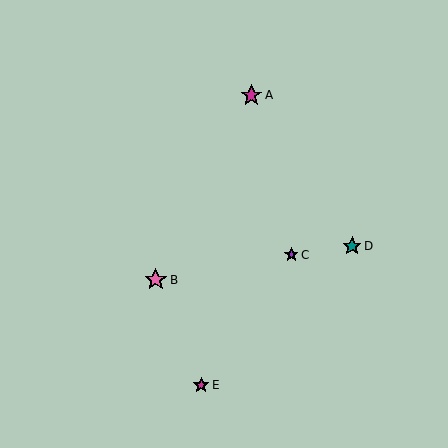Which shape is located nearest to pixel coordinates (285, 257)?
The purple star (labeled C) at (291, 255) is nearest to that location.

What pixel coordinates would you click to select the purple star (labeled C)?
Click at (291, 255) to select the purple star C.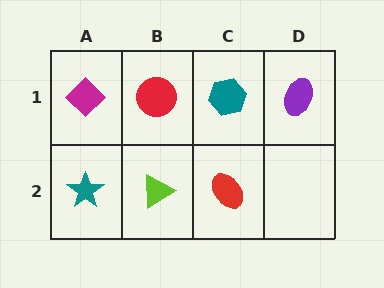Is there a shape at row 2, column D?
No, that cell is empty.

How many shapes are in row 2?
3 shapes.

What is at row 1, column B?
A red circle.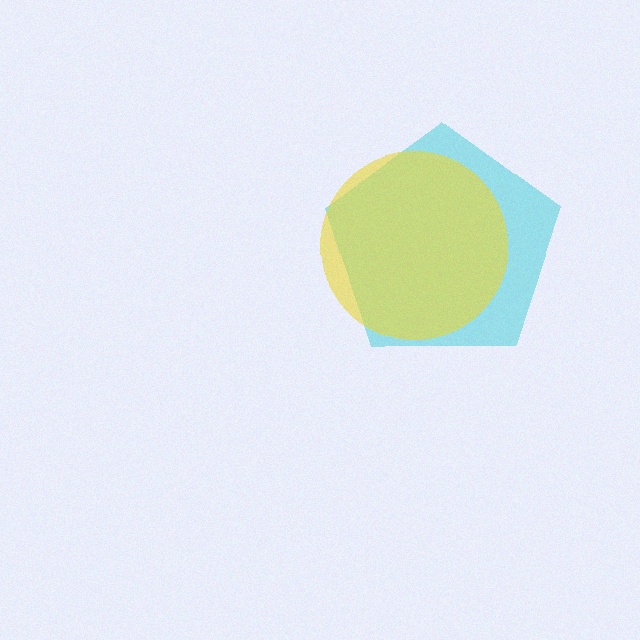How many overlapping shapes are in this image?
There are 2 overlapping shapes in the image.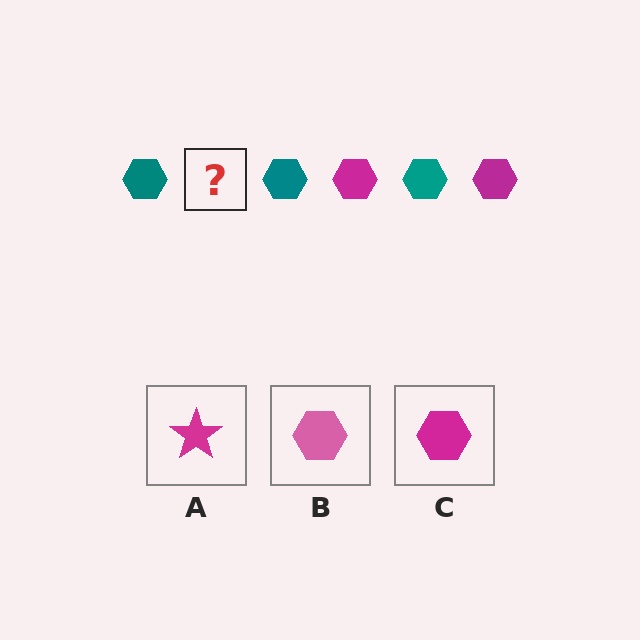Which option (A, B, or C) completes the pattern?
C.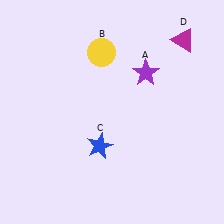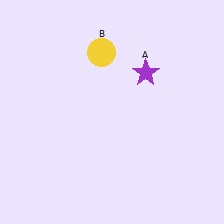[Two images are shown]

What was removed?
The magenta triangle (D), the blue star (C) were removed in Image 2.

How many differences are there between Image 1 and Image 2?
There are 2 differences between the two images.